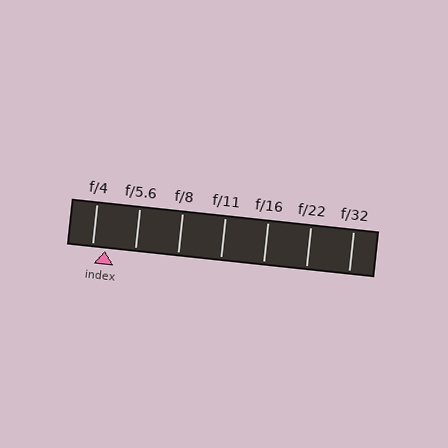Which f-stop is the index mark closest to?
The index mark is closest to f/4.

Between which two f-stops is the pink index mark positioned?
The index mark is between f/4 and f/5.6.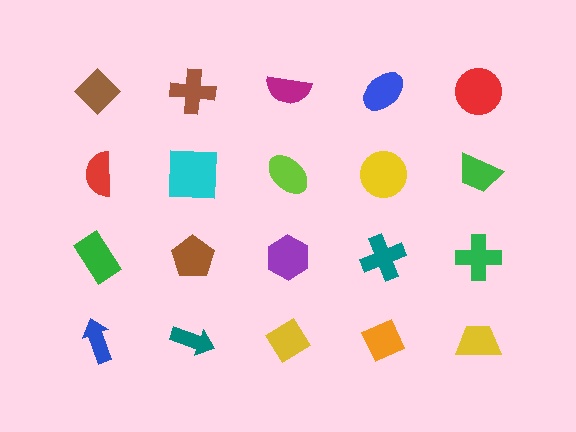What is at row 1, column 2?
A brown cross.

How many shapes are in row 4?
5 shapes.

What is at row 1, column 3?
A magenta semicircle.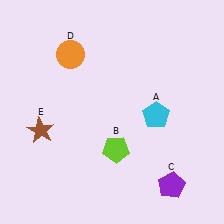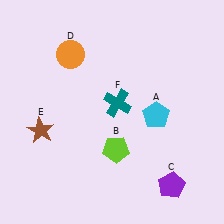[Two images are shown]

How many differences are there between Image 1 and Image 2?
There is 1 difference between the two images.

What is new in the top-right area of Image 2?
A teal cross (F) was added in the top-right area of Image 2.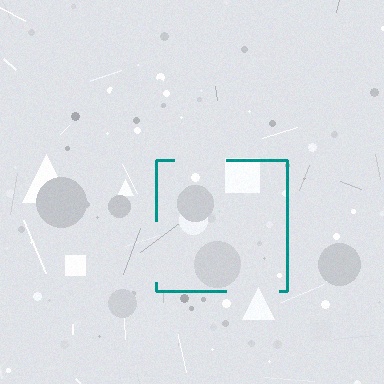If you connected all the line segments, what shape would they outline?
They would outline a square.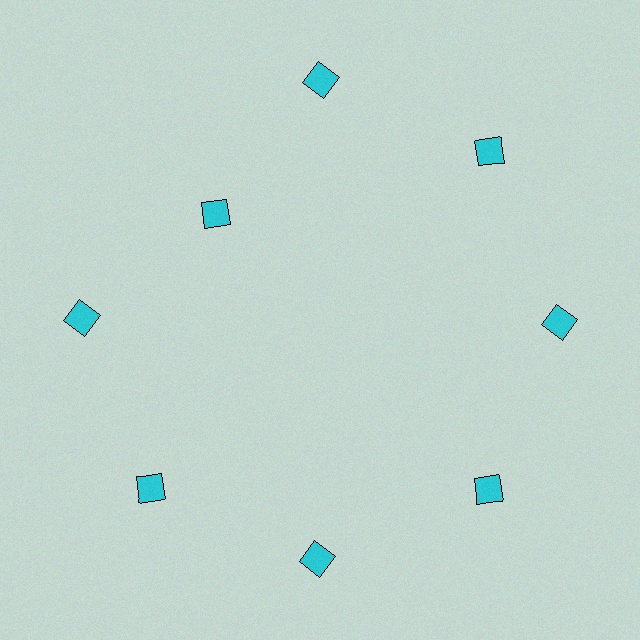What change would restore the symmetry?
The symmetry would be restored by moving it outward, back onto the ring so that all 8 squares sit at equal angles and equal distance from the center.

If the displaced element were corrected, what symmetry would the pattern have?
It would have 8-fold rotational symmetry — the pattern would map onto itself every 45 degrees.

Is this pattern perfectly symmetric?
No. The 8 cyan squares are arranged in a ring, but one element near the 10 o'clock position is pulled inward toward the center, breaking the 8-fold rotational symmetry.